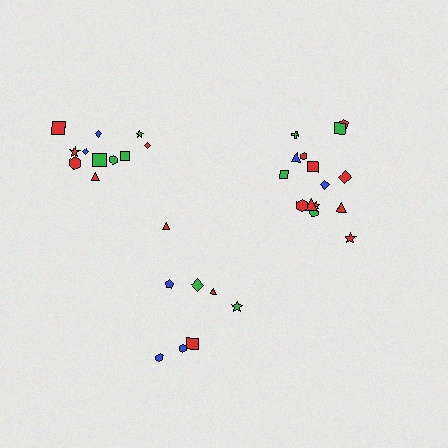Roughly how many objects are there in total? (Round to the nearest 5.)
Roughly 35 objects in total.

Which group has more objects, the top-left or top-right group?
The top-right group.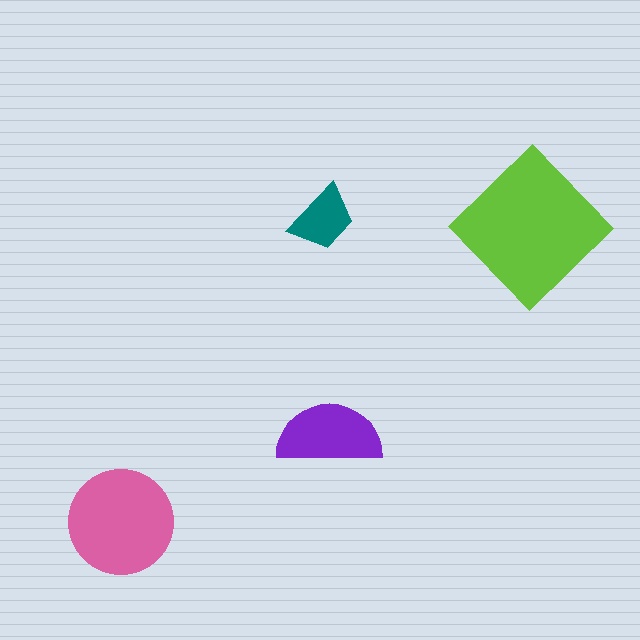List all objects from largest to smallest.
The lime diamond, the pink circle, the purple semicircle, the teal trapezoid.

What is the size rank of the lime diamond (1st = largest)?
1st.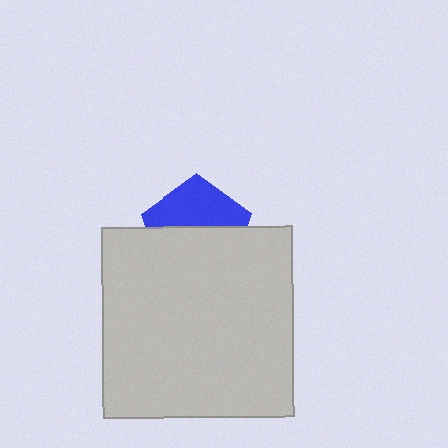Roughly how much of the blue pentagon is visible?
A small part of it is visible (roughly 44%).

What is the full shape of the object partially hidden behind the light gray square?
The partially hidden object is a blue pentagon.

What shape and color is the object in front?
The object in front is a light gray square.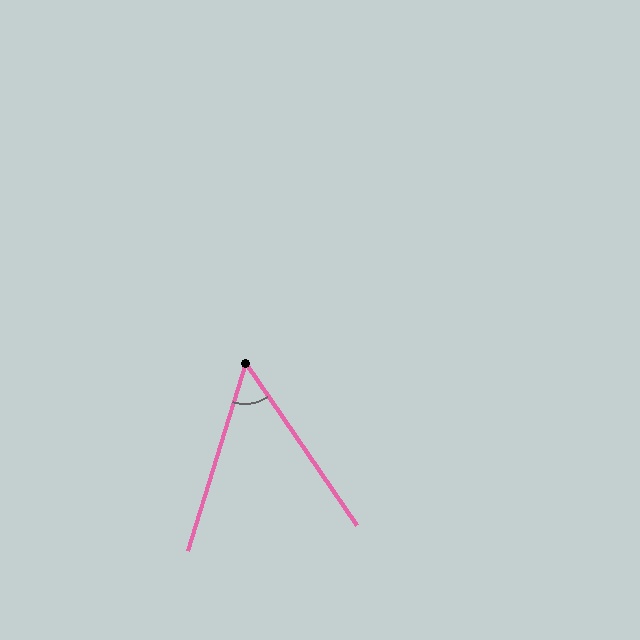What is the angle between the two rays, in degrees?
Approximately 52 degrees.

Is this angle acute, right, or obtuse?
It is acute.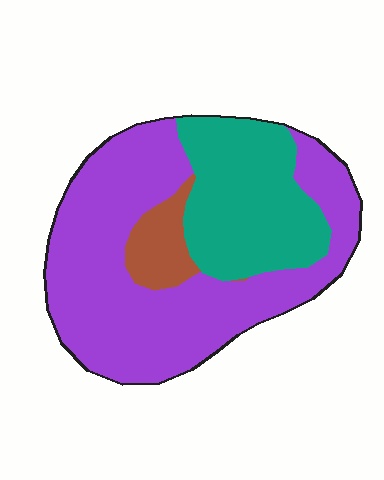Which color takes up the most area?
Purple, at roughly 60%.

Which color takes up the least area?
Brown, at roughly 10%.